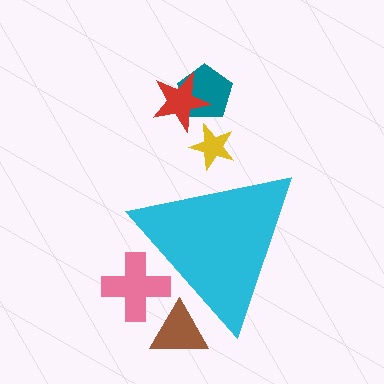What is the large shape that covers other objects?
A cyan triangle.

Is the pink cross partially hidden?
Yes, the pink cross is partially hidden behind the cyan triangle.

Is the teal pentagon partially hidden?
No, the teal pentagon is fully visible.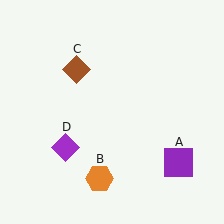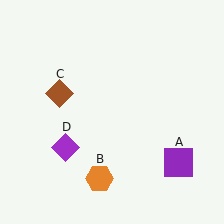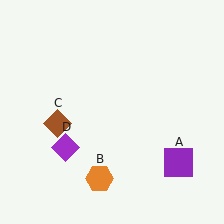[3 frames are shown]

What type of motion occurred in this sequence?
The brown diamond (object C) rotated counterclockwise around the center of the scene.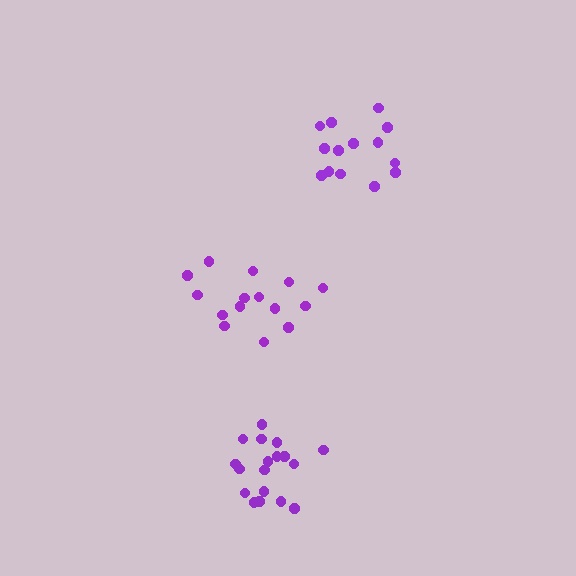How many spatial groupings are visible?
There are 3 spatial groupings.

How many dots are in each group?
Group 1: 18 dots, Group 2: 14 dots, Group 3: 15 dots (47 total).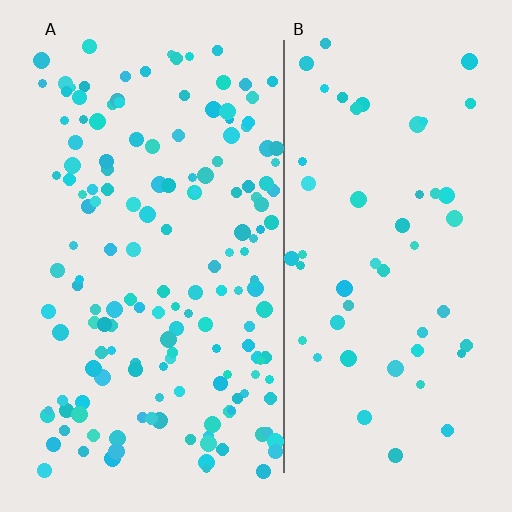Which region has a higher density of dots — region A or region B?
A (the left).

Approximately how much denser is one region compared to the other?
Approximately 3.0× — region A over region B.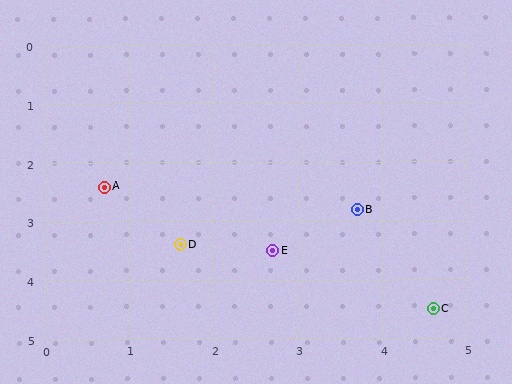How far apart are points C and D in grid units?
Points C and D are about 3.2 grid units apart.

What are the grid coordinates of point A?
Point A is at approximately (0.7, 2.4).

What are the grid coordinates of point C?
Point C is at approximately (4.6, 4.5).